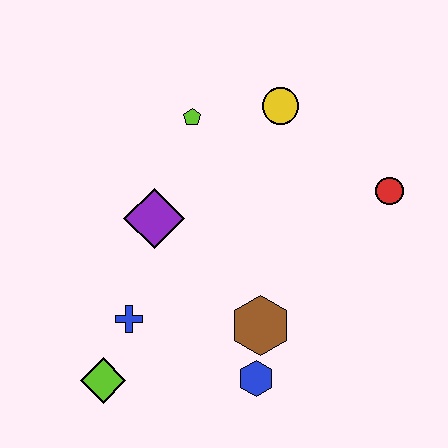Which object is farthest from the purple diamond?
The red circle is farthest from the purple diamond.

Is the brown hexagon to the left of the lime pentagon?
No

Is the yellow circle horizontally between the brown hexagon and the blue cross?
No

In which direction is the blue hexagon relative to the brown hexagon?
The blue hexagon is below the brown hexagon.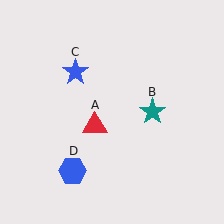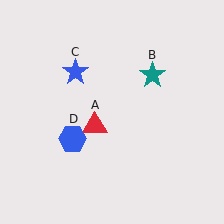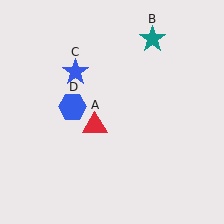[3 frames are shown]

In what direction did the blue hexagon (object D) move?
The blue hexagon (object D) moved up.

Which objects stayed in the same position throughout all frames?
Red triangle (object A) and blue star (object C) remained stationary.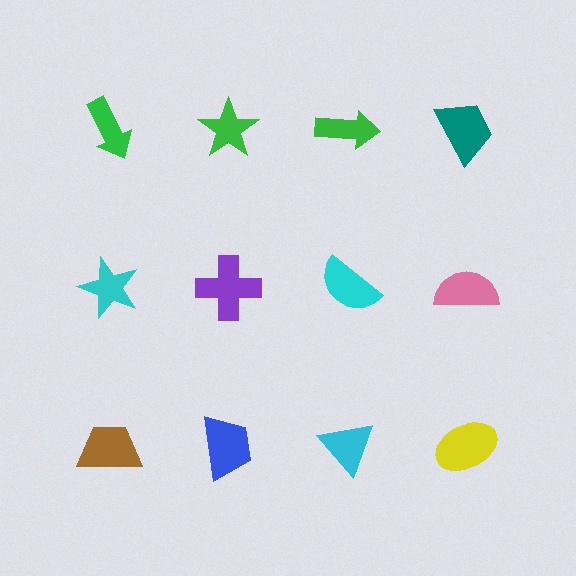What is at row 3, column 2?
A blue trapezoid.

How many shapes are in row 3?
4 shapes.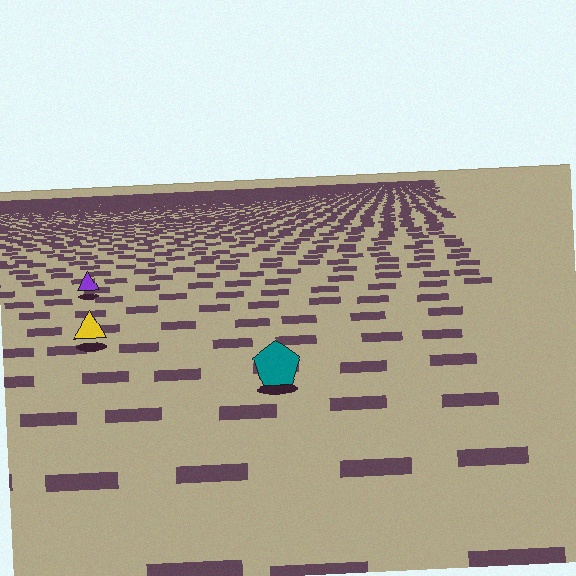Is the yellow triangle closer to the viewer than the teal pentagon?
No. The teal pentagon is closer — you can tell from the texture gradient: the ground texture is coarser near it.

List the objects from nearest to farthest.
From nearest to farthest: the teal pentagon, the yellow triangle, the purple triangle.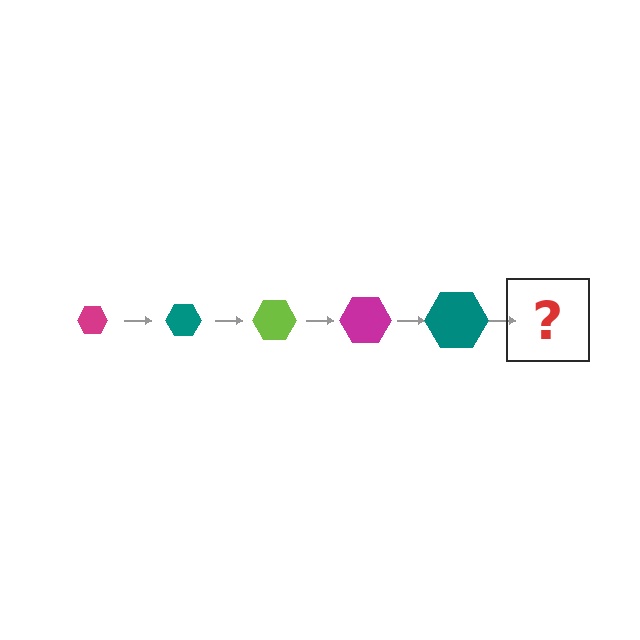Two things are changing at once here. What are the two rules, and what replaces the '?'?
The two rules are that the hexagon grows larger each step and the color cycles through magenta, teal, and lime. The '?' should be a lime hexagon, larger than the previous one.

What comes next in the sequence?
The next element should be a lime hexagon, larger than the previous one.